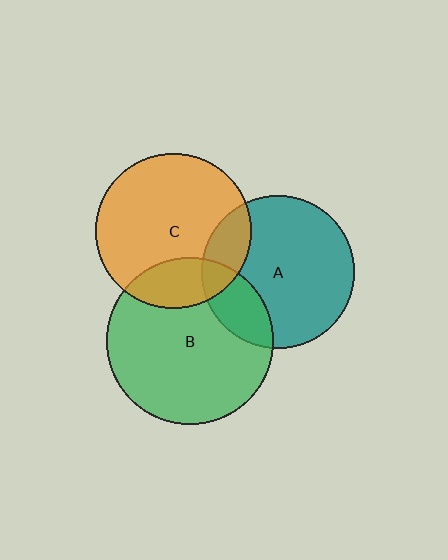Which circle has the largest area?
Circle B (green).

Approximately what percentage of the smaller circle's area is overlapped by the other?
Approximately 20%.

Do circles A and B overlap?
Yes.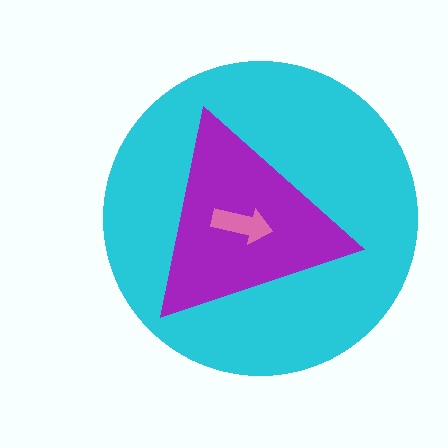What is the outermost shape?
The cyan circle.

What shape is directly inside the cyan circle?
The purple triangle.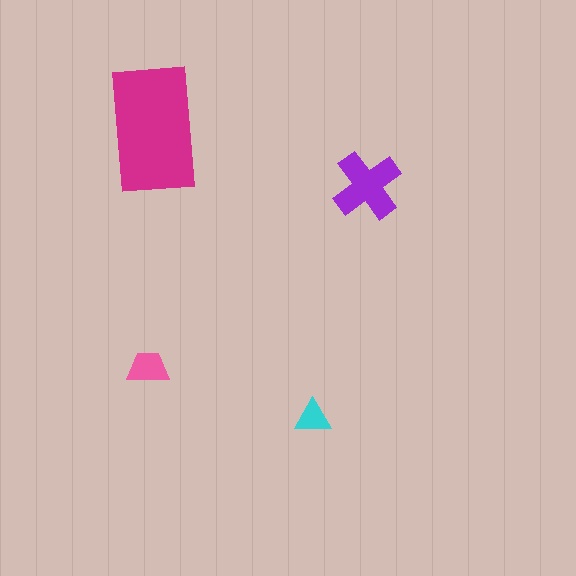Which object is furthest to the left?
The pink trapezoid is leftmost.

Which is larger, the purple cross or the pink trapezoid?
The purple cross.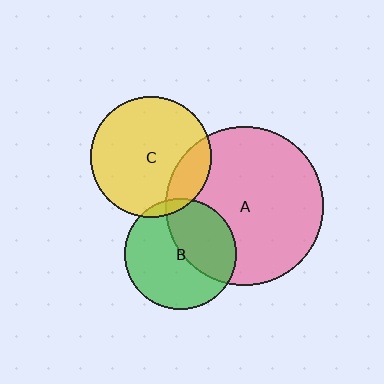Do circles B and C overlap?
Yes.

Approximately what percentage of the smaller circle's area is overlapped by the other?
Approximately 5%.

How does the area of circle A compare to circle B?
Approximately 2.0 times.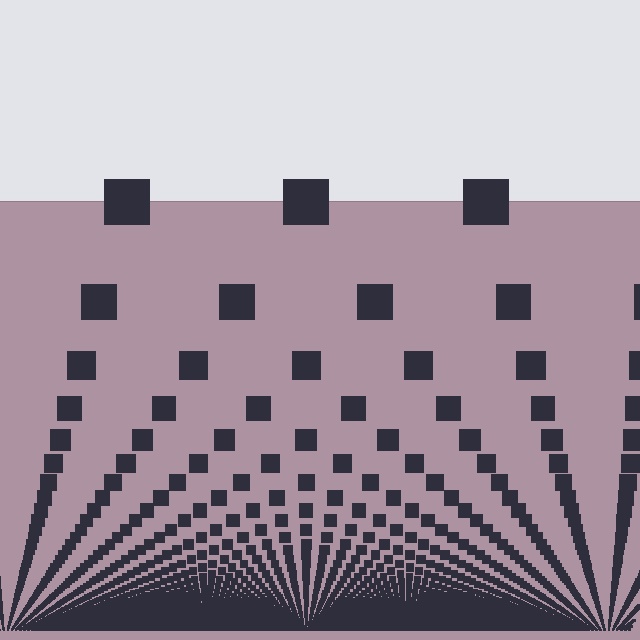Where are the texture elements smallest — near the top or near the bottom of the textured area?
Near the bottom.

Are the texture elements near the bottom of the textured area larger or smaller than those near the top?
Smaller. The gradient is inverted — elements near the bottom are smaller and denser.